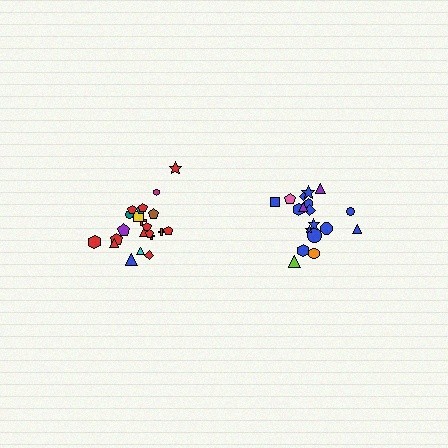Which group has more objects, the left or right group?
The left group.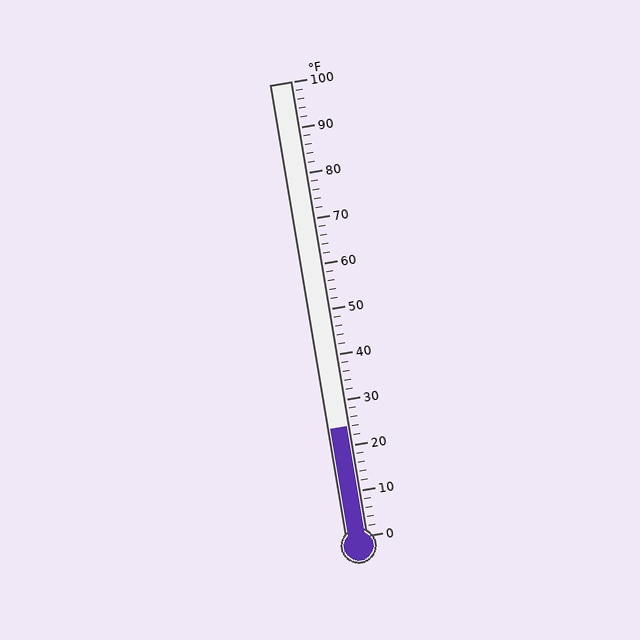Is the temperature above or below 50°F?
The temperature is below 50°F.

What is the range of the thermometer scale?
The thermometer scale ranges from 0°F to 100°F.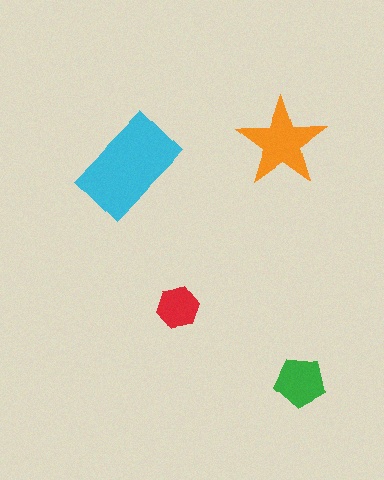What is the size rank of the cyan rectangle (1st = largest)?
1st.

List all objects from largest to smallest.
The cyan rectangle, the orange star, the green pentagon, the red hexagon.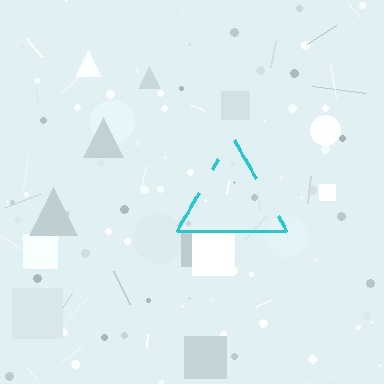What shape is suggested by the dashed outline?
The dashed outline suggests a triangle.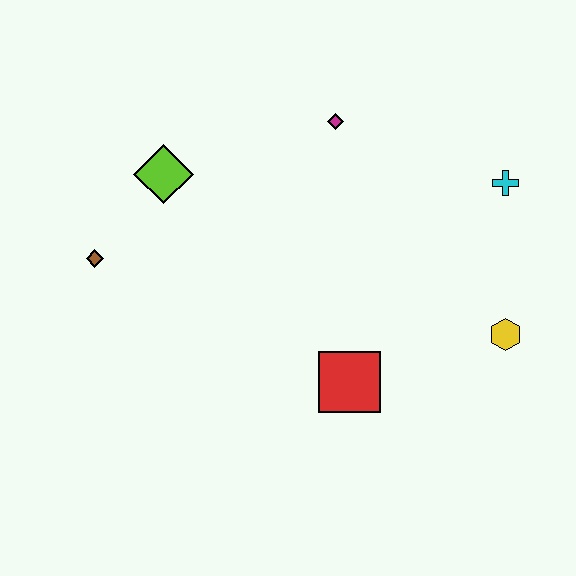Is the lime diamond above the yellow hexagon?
Yes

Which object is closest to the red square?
The yellow hexagon is closest to the red square.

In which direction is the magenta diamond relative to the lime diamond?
The magenta diamond is to the right of the lime diamond.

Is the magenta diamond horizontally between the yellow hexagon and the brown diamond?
Yes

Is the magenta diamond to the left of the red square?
Yes